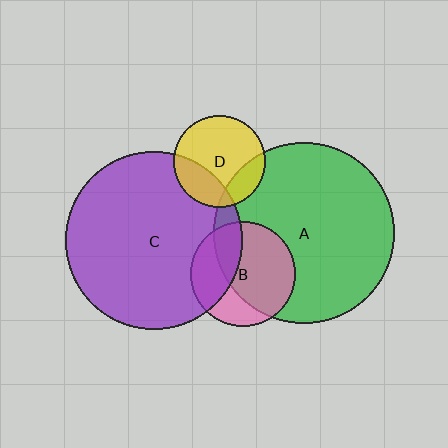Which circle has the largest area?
Circle A (green).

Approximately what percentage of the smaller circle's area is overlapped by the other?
Approximately 25%.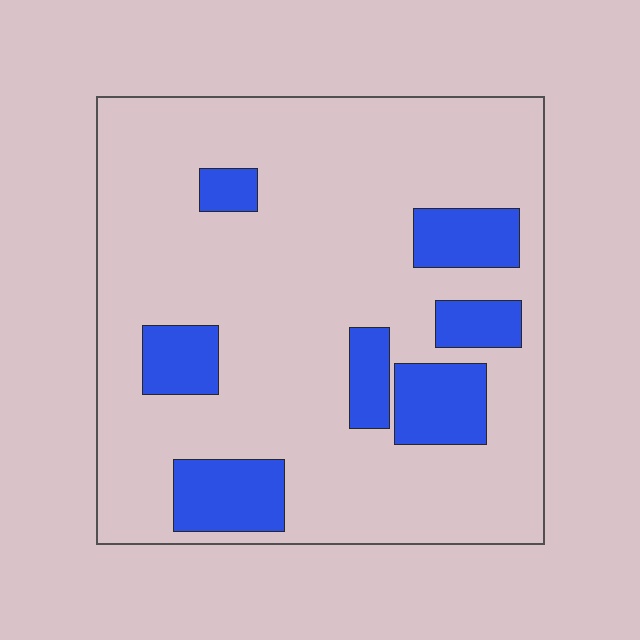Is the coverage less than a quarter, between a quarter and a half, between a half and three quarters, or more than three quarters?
Less than a quarter.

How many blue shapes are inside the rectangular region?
7.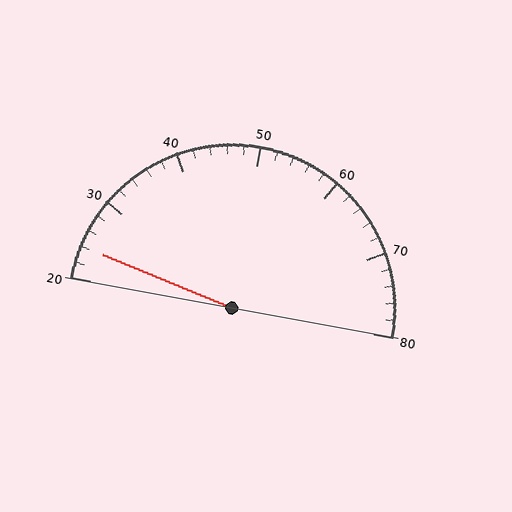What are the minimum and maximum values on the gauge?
The gauge ranges from 20 to 80.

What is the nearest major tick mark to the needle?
The nearest major tick mark is 20.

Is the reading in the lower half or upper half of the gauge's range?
The reading is in the lower half of the range (20 to 80).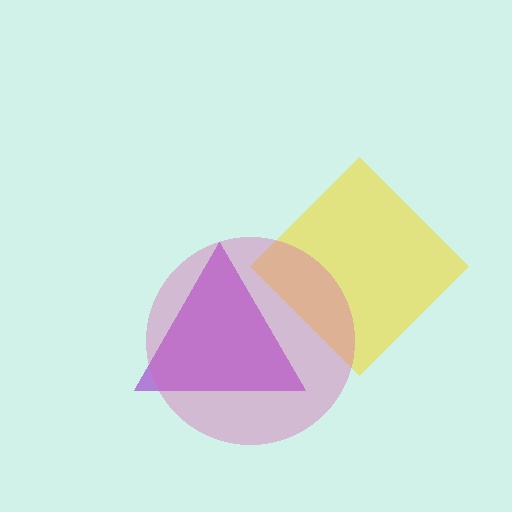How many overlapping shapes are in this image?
There are 3 overlapping shapes in the image.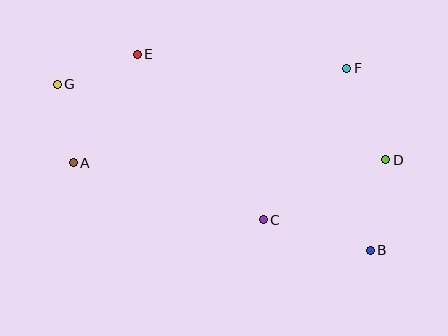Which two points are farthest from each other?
Points B and G are farthest from each other.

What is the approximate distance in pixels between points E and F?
The distance between E and F is approximately 210 pixels.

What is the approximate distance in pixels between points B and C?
The distance between B and C is approximately 111 pixels.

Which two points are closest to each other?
Points A and G are closest to each other.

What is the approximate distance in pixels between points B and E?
The distance between B and E is approximately 305 pixels.